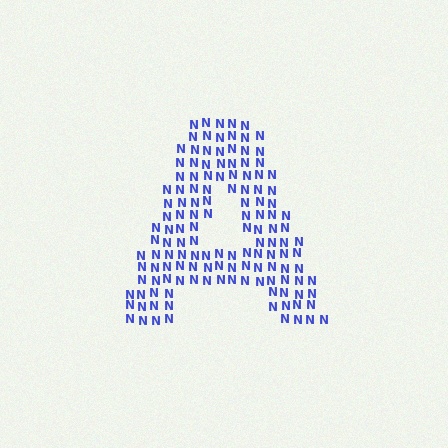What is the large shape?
The large shape is the letter A.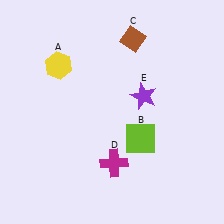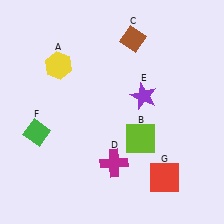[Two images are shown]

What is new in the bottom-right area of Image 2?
A red square (G) was added in the bottom-right area of Image 2.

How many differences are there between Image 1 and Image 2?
There are 2 differences between the two images.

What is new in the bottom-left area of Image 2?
A green diamond (F) was added in the bottom-left area of Image 2.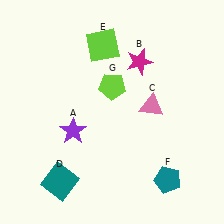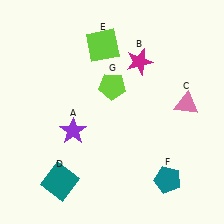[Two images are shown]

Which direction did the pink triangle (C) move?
The pink triangle (C) moved right.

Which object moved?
The pink triangle (C) moved right.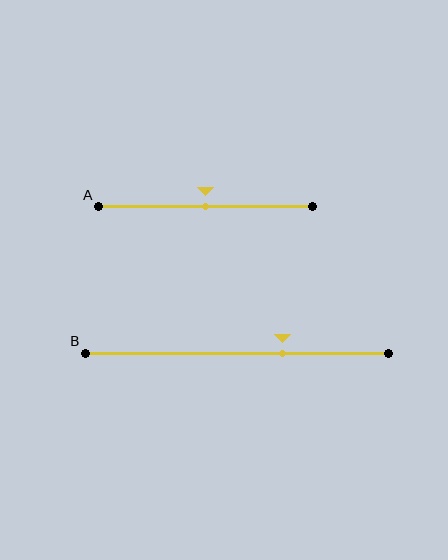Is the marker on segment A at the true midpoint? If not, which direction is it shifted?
Yes, the marker on segment A is at the true midpoint.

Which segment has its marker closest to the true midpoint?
Segment A has its marker closest to the true midpoint.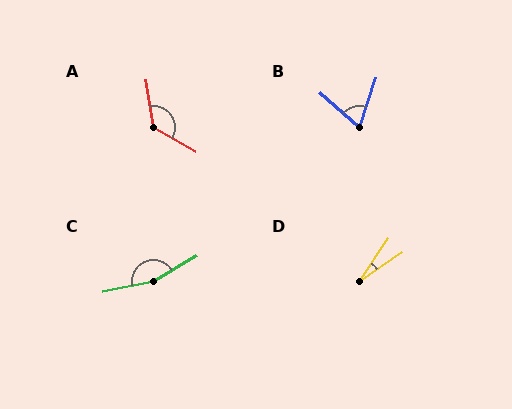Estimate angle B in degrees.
Approximately 67 degrees.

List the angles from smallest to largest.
D (21°), B (67°), A (130°), C (160°).